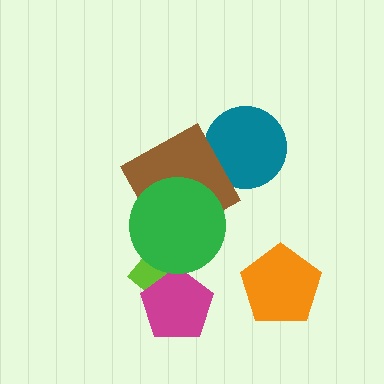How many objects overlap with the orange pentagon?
0 objects overlap with the orange pentagon.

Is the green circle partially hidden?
No, no other shape covers it.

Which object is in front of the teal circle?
The brown square is in front of the teal circle.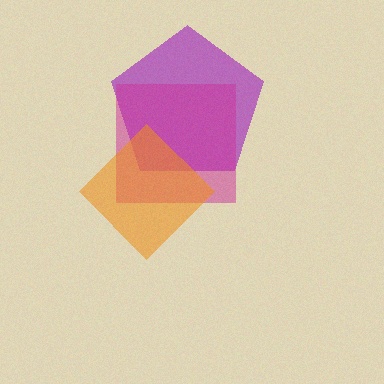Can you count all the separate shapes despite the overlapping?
Yes, there are 3 separate shapes.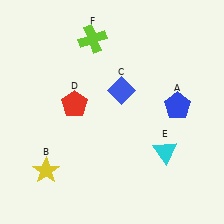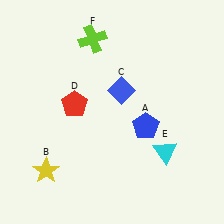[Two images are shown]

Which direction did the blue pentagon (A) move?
The blue pentagon (A) moved left.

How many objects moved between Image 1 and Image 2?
1 object moved between the two images.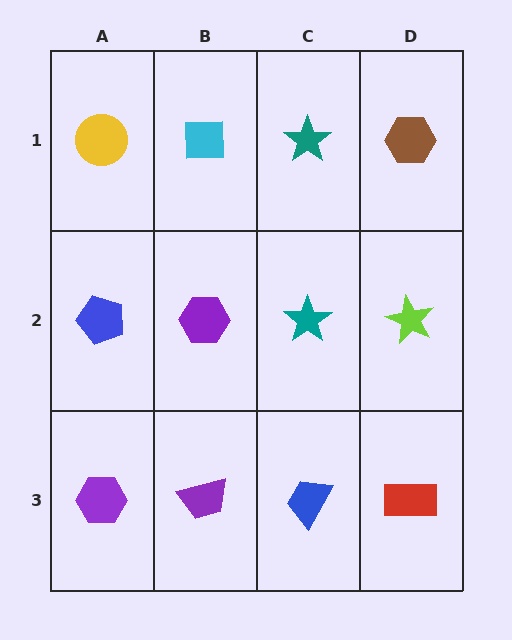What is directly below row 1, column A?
A blue pentagon.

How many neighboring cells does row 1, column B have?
3.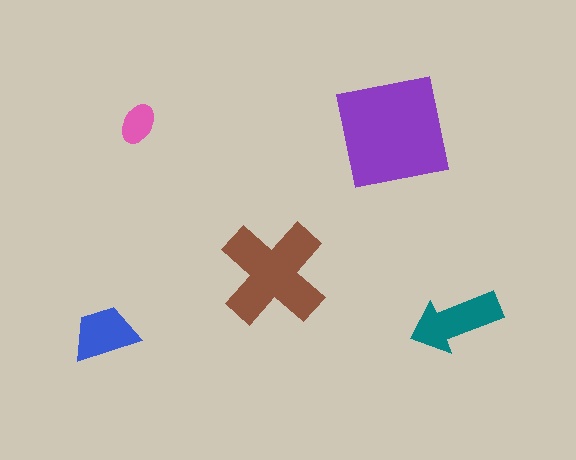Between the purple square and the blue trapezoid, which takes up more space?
The purple square.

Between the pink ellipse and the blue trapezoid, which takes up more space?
The blue trapezoid.